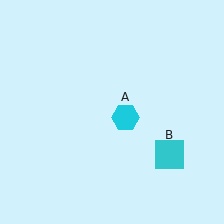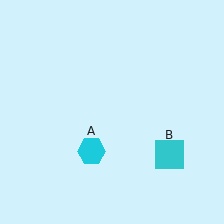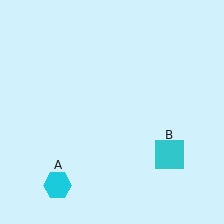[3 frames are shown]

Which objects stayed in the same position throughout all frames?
Cyan square (object B) remained stationary.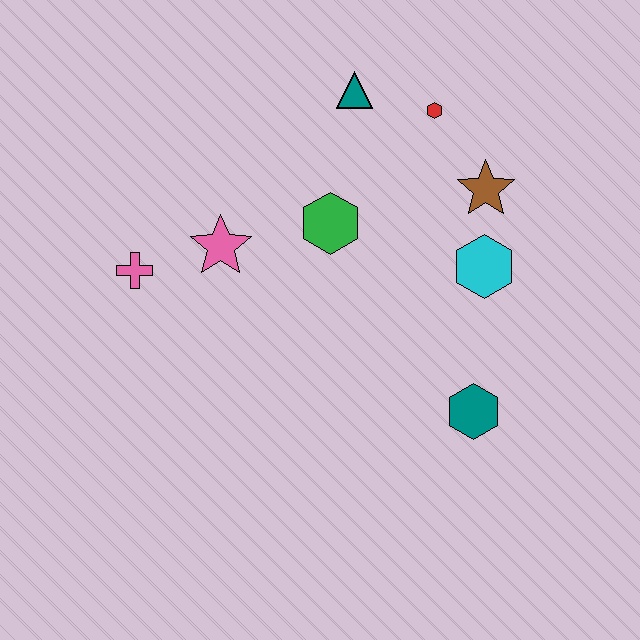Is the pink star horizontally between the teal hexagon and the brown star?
No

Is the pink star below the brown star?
Yes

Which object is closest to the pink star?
The pink cross is closest to the pink star.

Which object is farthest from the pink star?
The teal hexagon is farthest from the pink star.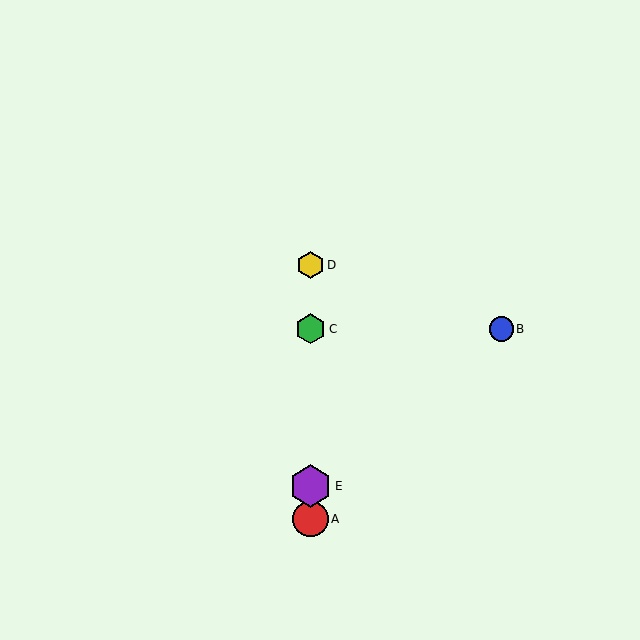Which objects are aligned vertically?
Objects A, C, D, E are aligned vertically.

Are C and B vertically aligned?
No, C is at x≈311 and B is at x≈501.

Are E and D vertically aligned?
Yes, both are at x≈311.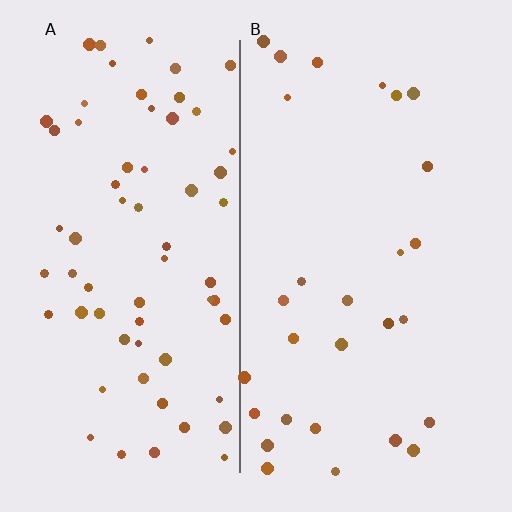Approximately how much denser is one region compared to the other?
Approximately 2.3× — region A over region B.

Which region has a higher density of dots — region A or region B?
A (the left).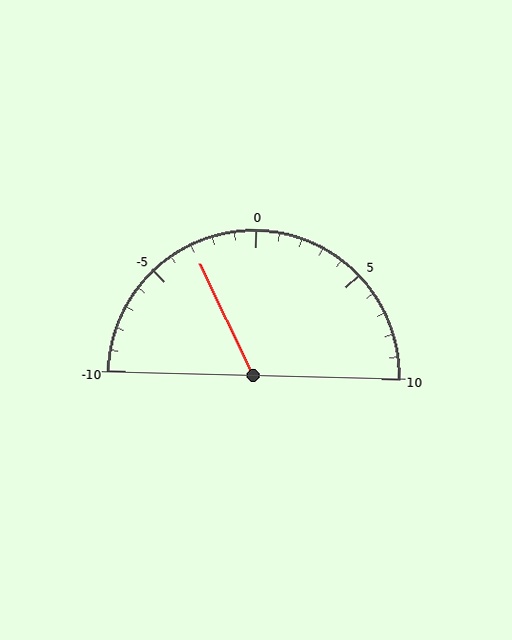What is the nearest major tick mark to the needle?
The nearest major tick mark is -5.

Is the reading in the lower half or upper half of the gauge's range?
The reading is in the lower half of the range (-10 to 10).